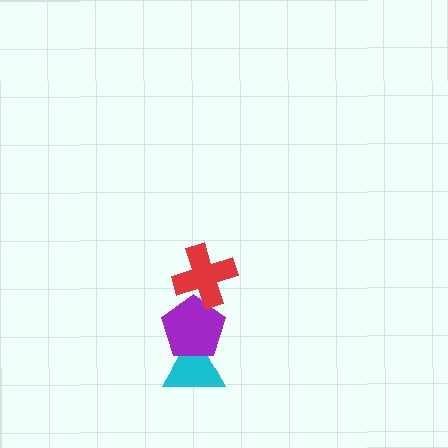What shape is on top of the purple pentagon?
The red cross is on top of the purple pentagon.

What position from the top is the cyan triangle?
The cyan triangle is 3rd from the top.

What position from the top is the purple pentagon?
The purple pentagon is 2nd from the top.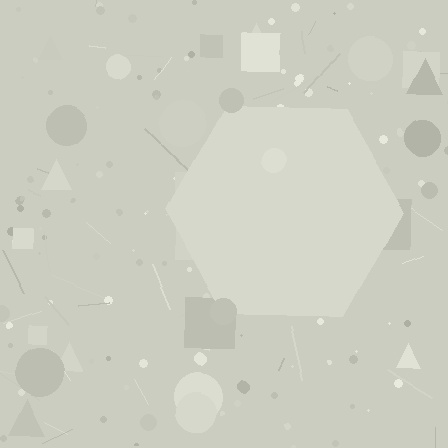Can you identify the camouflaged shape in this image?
The camouflaged shape is a hexagon.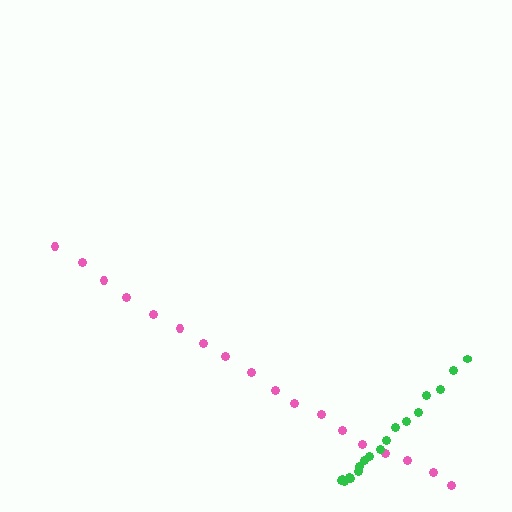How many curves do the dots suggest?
There are 2 distinct paths.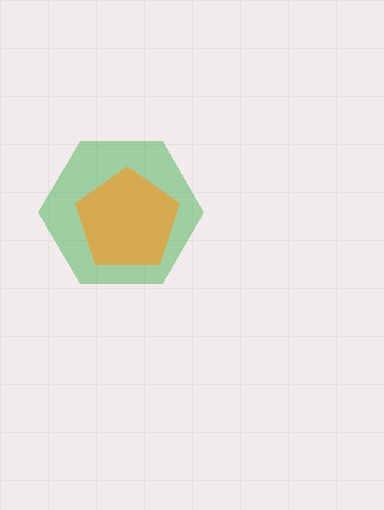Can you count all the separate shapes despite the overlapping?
Yes, there are 2 separate shapes.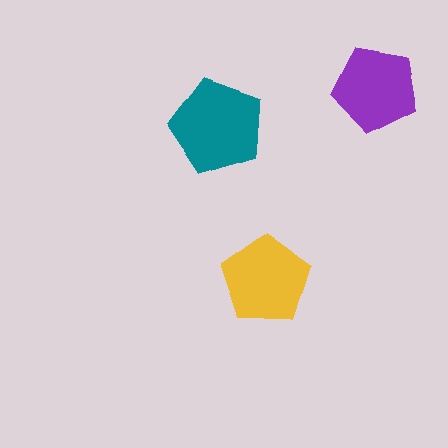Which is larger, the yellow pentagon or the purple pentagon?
The yellow one.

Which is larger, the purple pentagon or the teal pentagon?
The teal one.